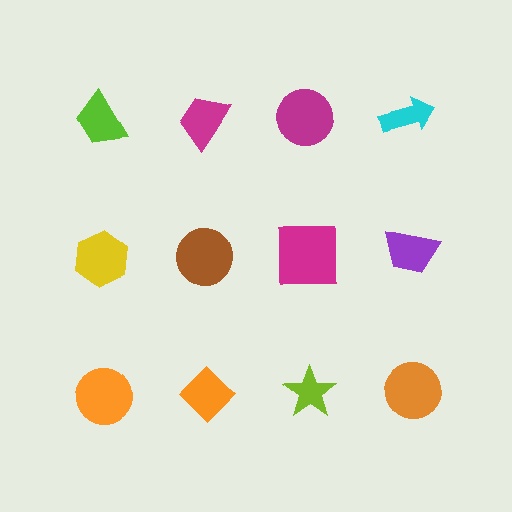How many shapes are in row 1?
4 shapes.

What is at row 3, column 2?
An orange diamond.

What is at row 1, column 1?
A lime trapezoid.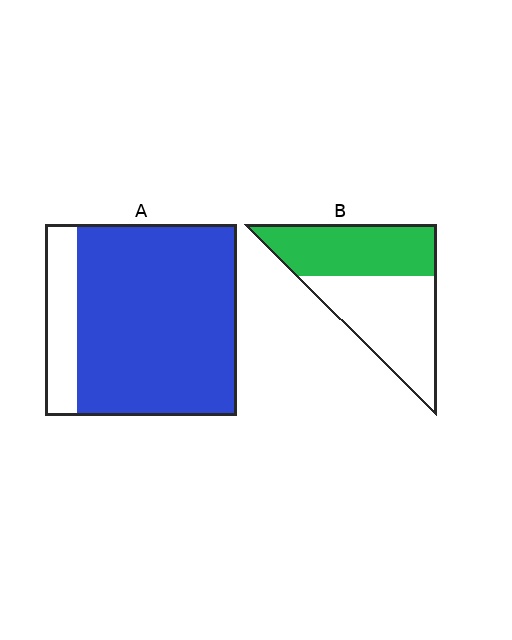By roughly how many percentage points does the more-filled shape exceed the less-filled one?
By roughly 35 percentage points (A over B).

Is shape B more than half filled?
Roughly half.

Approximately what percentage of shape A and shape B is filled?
A is approximately 85% and B is approximately 45%.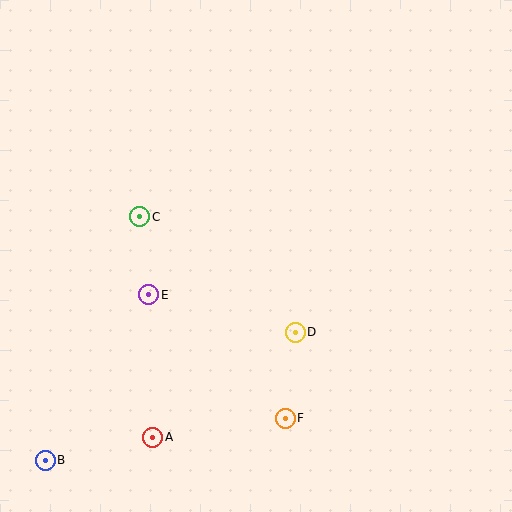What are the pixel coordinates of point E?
Point E is at (149, 295).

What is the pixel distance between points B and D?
The distance between B and D is 281 pixels.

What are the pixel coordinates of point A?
Point A is at (153, 437).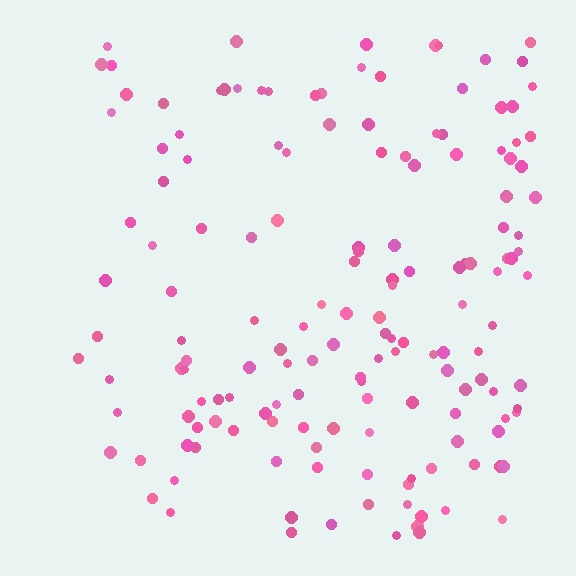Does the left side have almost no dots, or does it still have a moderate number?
Still a moderate number, just noticeably fewer than the right.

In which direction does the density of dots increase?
From left to right, with the right side densest.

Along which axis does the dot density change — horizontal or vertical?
Horizontal.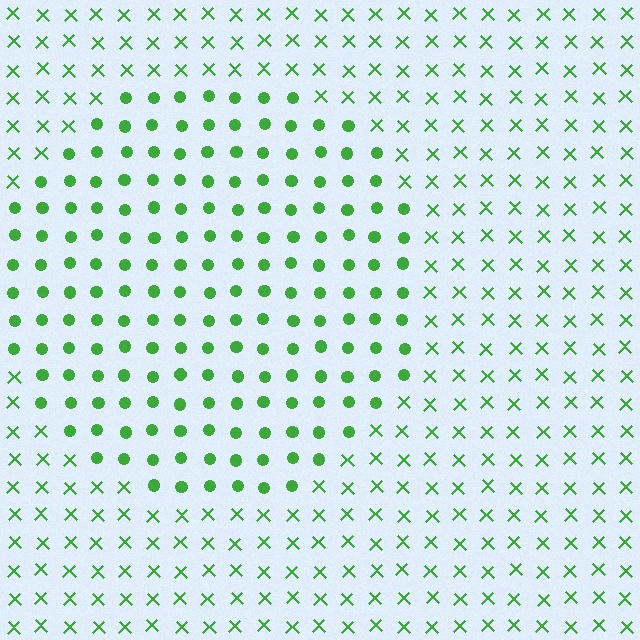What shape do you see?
I see a circle.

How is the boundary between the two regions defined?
The boundary is defined by a change in element shape: circles inside vs. X marks outside. All elements share the same color and spacing.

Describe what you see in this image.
The image is filled with small green elements arranged in a uniform grid. A circle-shaped region contains circles, while the surrounding area contains X marks. The boundary is defined purely by the change in element shape.